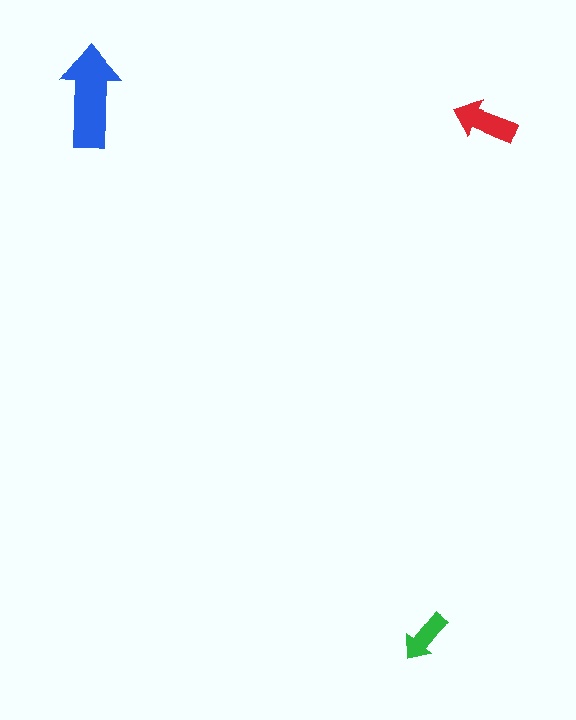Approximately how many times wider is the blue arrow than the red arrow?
About 1.5 times wider.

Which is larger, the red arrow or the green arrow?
The red one.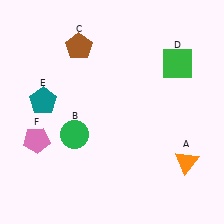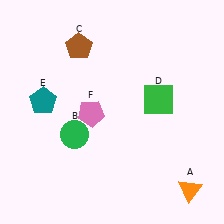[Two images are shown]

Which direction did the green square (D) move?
The green square (D) moved down.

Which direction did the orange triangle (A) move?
The orange triangle (A) moved down.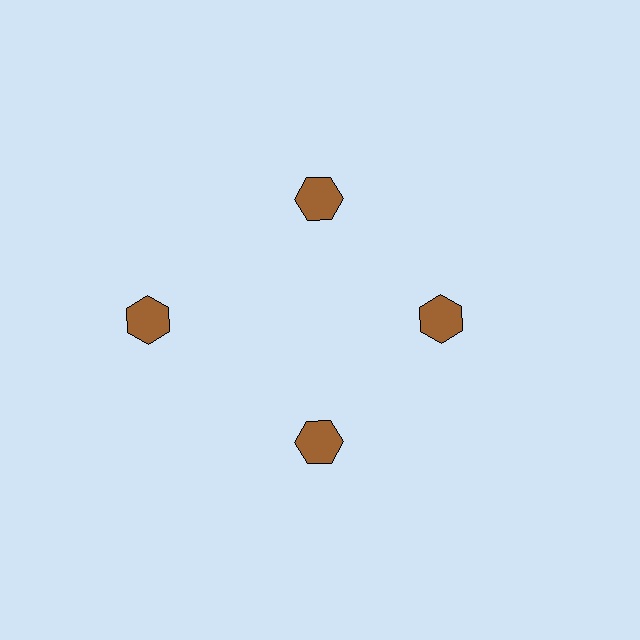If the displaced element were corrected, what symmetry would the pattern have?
It would have 4-fold rotational symmetry — the pattern would map onto itself every 90 degrees.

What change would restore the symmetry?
The symmetry would be restored by moving it inward, back onto the ring so that all 4 hexagons sit at equal angles and equal distance from the center.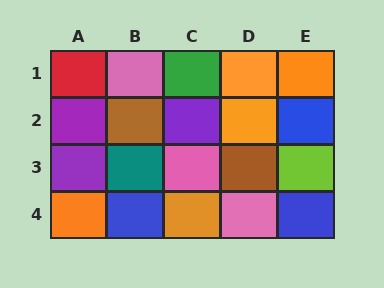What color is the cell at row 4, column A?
Orange.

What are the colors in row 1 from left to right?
Red, pink, green, orange, orange.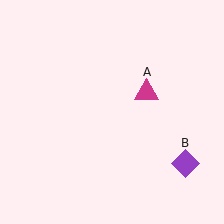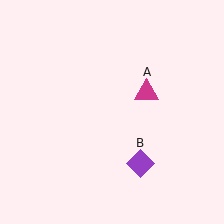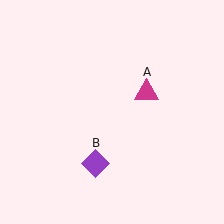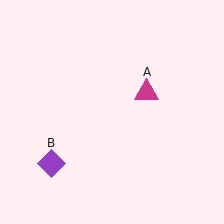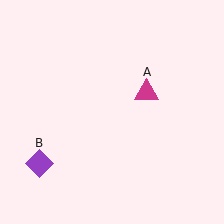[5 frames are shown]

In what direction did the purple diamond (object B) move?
The purple diamond (object B) moved left.